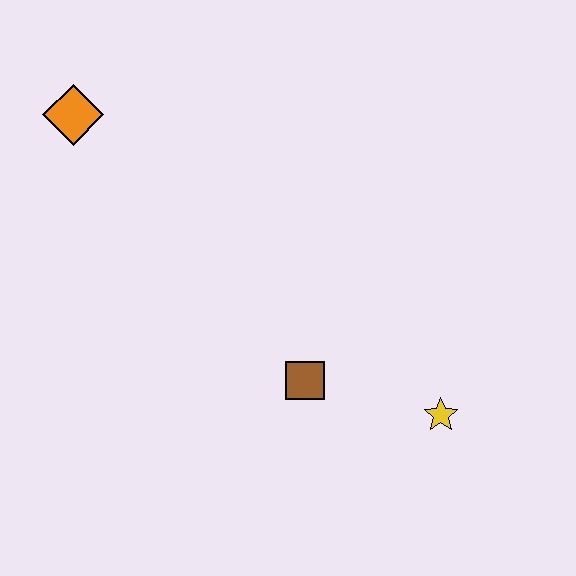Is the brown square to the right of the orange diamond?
Yes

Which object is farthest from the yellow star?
The orange diamond is farthest from the yellow star.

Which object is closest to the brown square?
The yellow star is closest to the brown square.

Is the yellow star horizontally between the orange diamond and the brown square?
No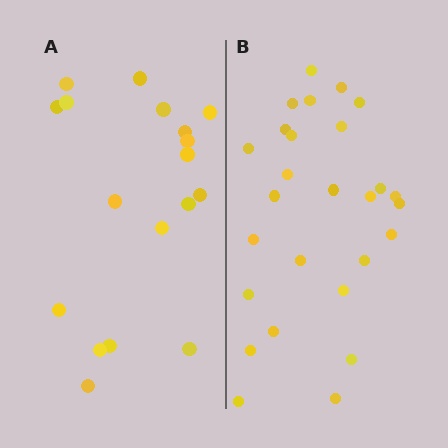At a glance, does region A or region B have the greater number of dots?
Region B (the right region) has more dots.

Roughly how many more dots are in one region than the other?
Region B has roughly 8 or so more dots than region A.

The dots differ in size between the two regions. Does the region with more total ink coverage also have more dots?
No. Region A has more total ink coverage because its dots are larger, but region B actually contains more individual dots. Total area can be misleading — the number of items is what matters here.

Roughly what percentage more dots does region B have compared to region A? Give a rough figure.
About 50% more.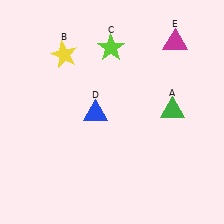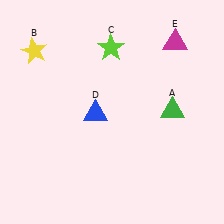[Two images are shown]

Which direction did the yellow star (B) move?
The yellow star (B) moved left.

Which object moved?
The yellow star (B) moved left.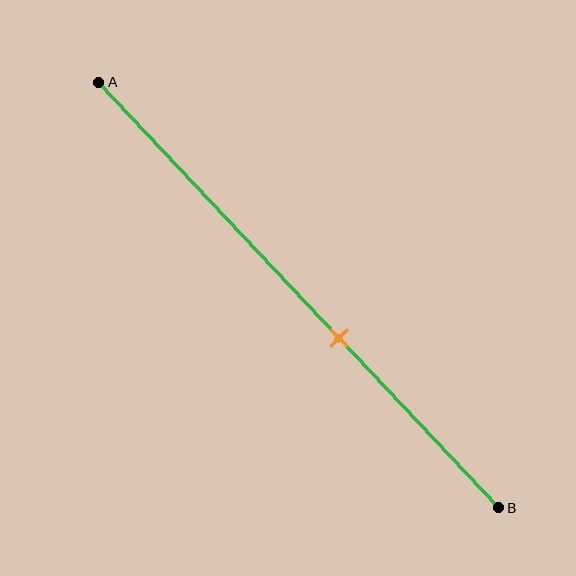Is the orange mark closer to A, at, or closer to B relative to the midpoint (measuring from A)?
The orange mark is closer to point B than the midpoint of segment AB.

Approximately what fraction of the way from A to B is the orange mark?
The orange mark is approximately 60% of the way from A to B.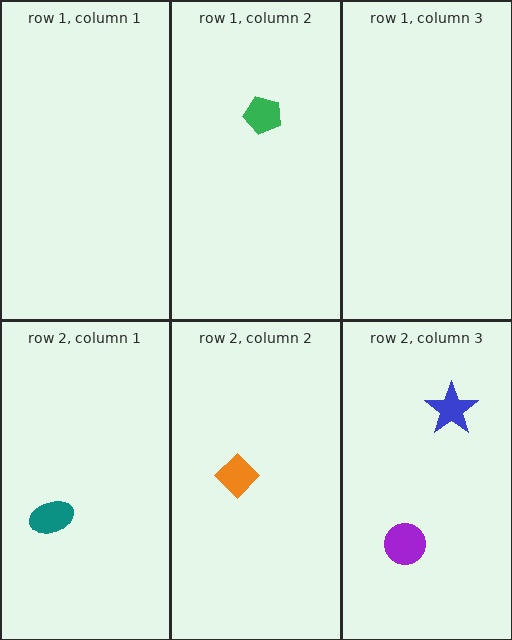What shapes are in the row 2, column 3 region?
The purple circle, the blue star.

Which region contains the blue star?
The row 2, column 3 region.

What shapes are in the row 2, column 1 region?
The teal ellipse.